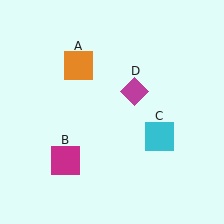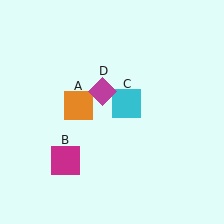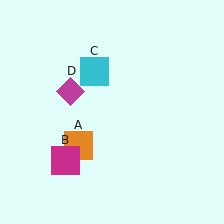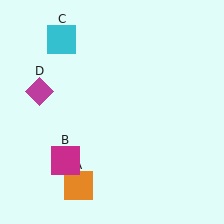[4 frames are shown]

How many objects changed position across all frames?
3 objects changed position: orange square (object A), cyan square (object C), magenta diamond (object D).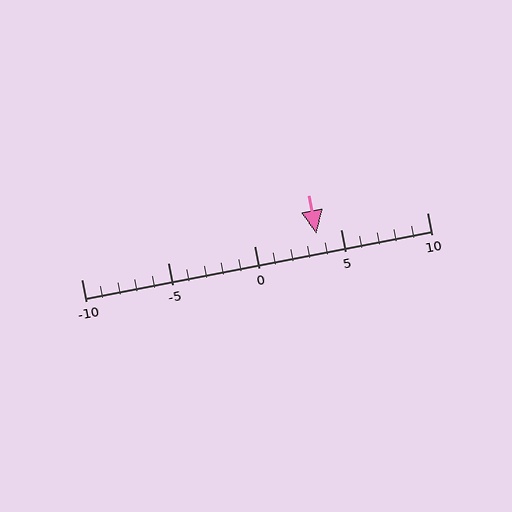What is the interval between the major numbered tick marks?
The major tick marks are spaced 5 units apart.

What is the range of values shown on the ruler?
The ruler shows values from -10 to 10.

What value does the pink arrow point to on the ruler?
The pink arrow points to approximately 4.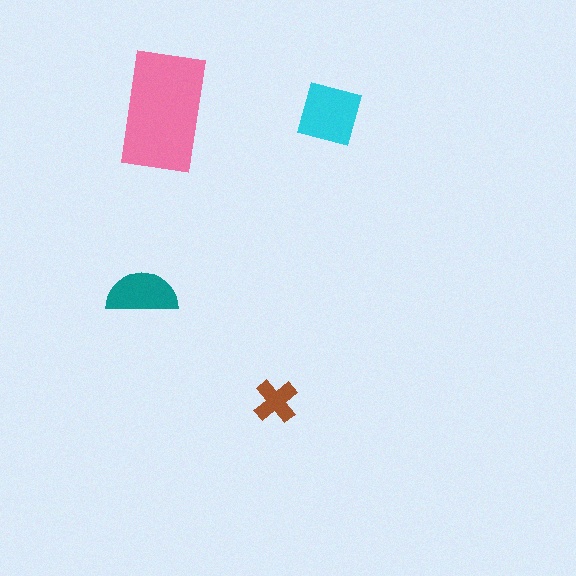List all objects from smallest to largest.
The brown cross, the teal semicircle, the cyan square, the pink rectangle.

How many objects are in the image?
There are 4 objects in the image.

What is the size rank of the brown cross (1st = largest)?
4th.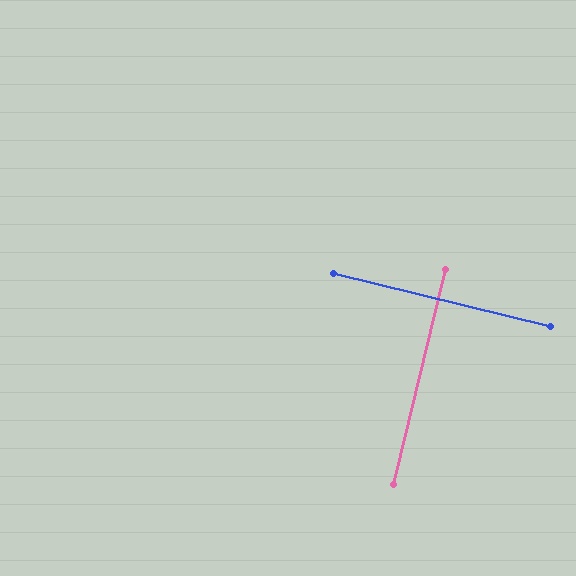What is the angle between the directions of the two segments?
Approximately 90 degrees.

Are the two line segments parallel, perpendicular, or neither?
Perpendicular — they meet at approximately 90°.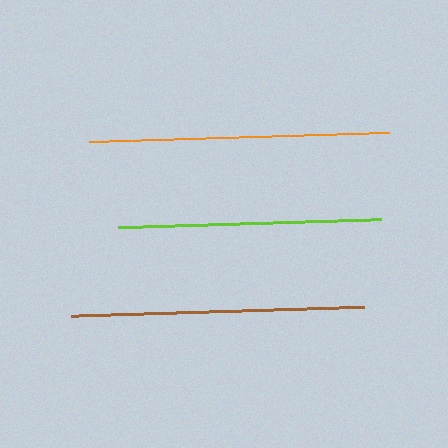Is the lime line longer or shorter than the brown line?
The brown line is longer than the lime line.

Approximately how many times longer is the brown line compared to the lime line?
The brown line is approximately 1.1 times the length of the lime line.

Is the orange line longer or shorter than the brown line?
The orange line is longer than the brown line.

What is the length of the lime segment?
The lime segment is approximately 263 pixels long.